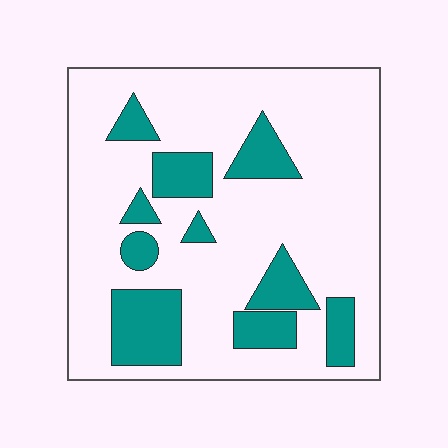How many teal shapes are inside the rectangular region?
10.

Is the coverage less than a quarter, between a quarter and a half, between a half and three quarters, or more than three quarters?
Less than a quarter.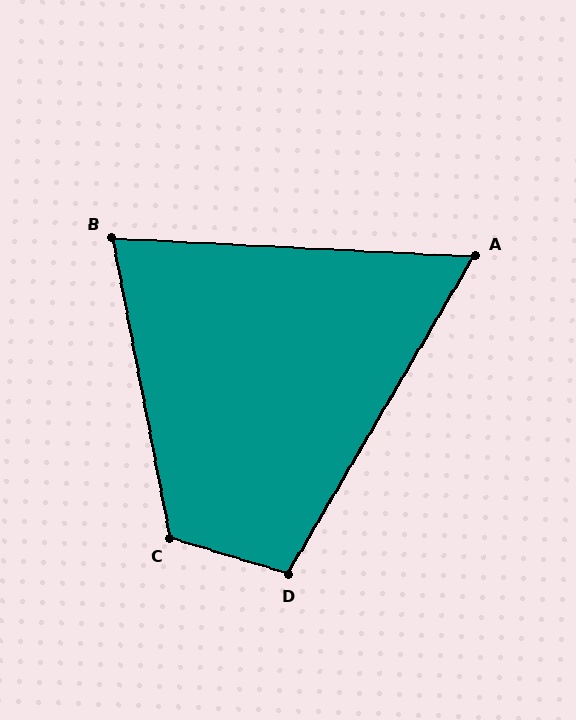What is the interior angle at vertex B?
Approximately 76 degrees (acute).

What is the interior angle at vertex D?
Approximately 104 degrees (obtuse).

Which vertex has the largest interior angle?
C, at approximately 118 degrees.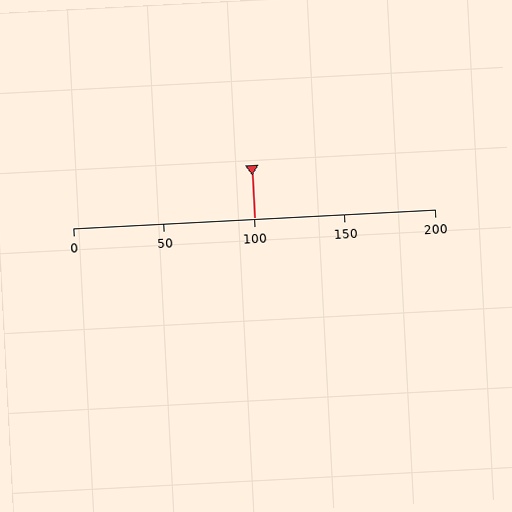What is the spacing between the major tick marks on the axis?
The major ticks are spaced 50 apart.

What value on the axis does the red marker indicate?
The marker indicates approximately 100.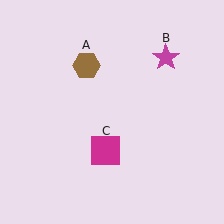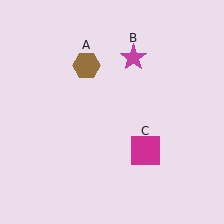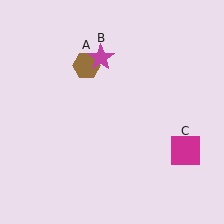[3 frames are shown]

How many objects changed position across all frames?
2 objects changed position: magenta star (object B), magenta square (object C).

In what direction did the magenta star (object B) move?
The magenta star (object B) moved left.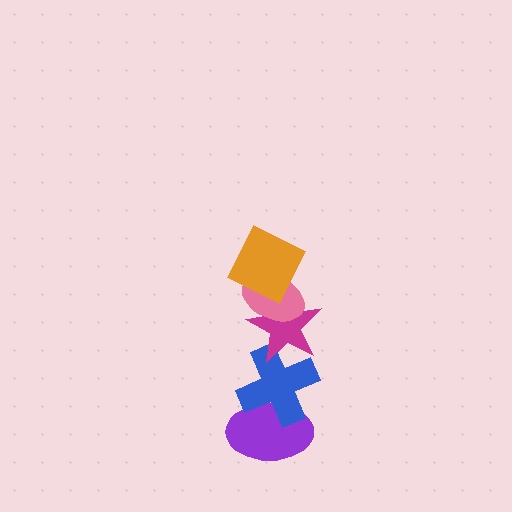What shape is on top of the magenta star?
The pink ellipse is on top of the magenta star.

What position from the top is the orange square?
The orange square is 1st from the top.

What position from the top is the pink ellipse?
The pink ellipse is 2nd from the top.